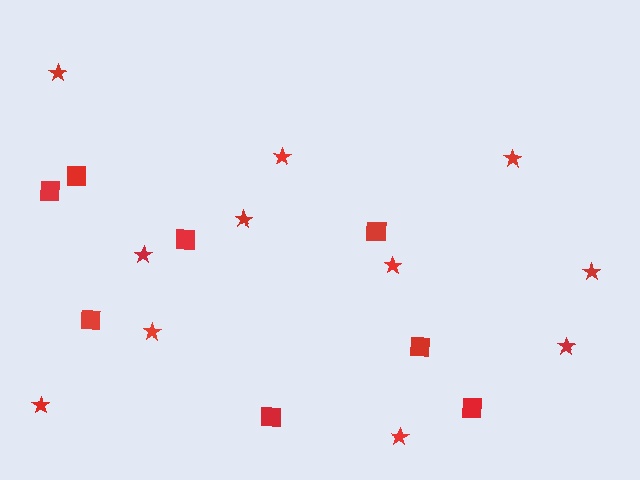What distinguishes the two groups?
There are 2 groups: one group of stars (11) and one group of squares (8).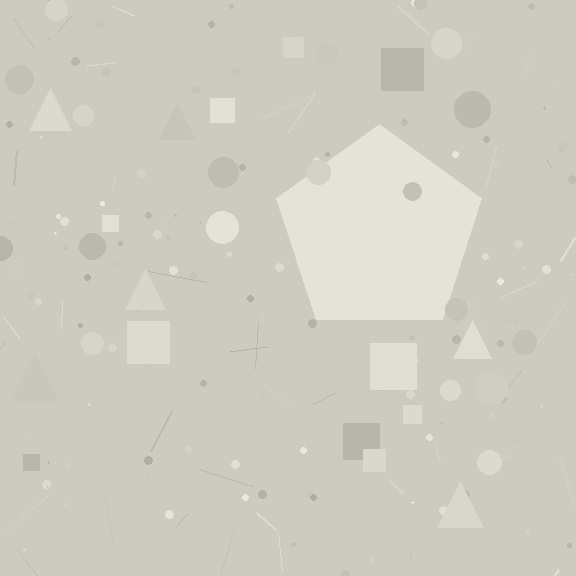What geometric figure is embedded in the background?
A pentagon is embedded in the background.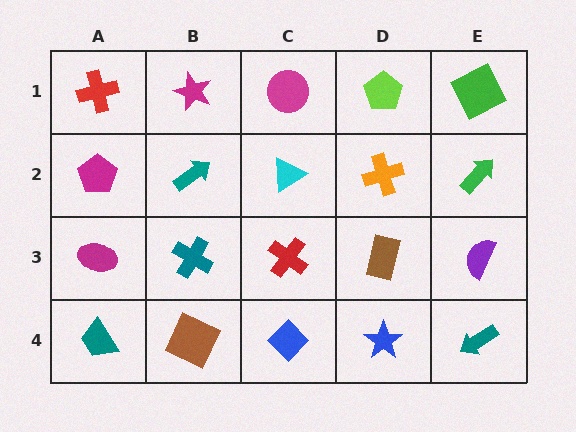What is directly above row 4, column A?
A magenta ellipse.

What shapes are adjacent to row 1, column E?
A green arrow (row 2, column E), a lime pentagon (row 1, column D).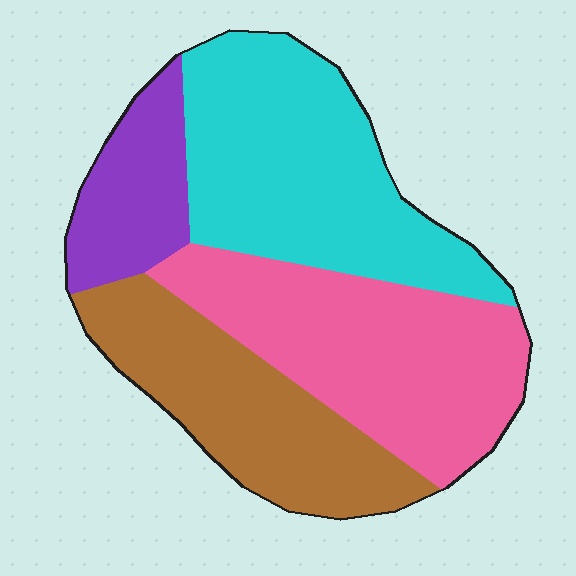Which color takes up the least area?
Purple, at roughly 10%.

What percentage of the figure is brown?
Brown takes up about one quarter (1/4) of the figure.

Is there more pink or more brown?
Pink.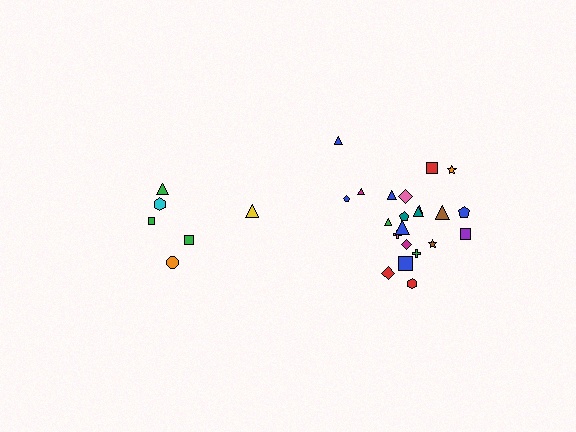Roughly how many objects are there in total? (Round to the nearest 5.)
Roughly 30 objects in total.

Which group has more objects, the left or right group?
The right group.